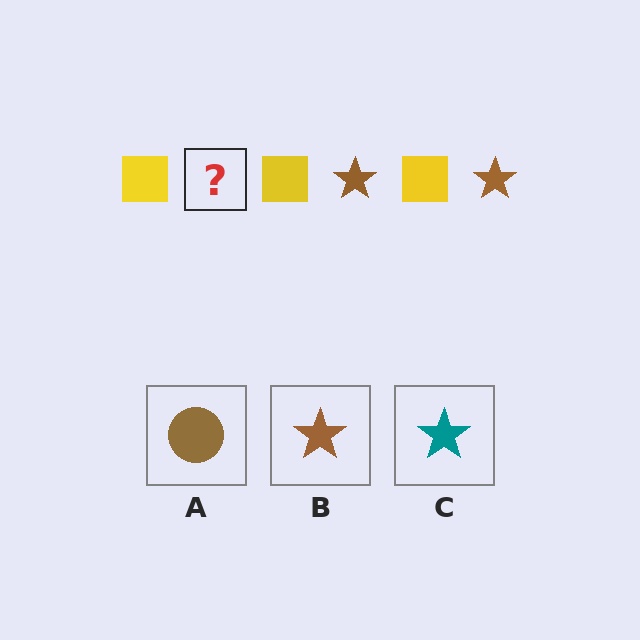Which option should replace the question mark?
Option B.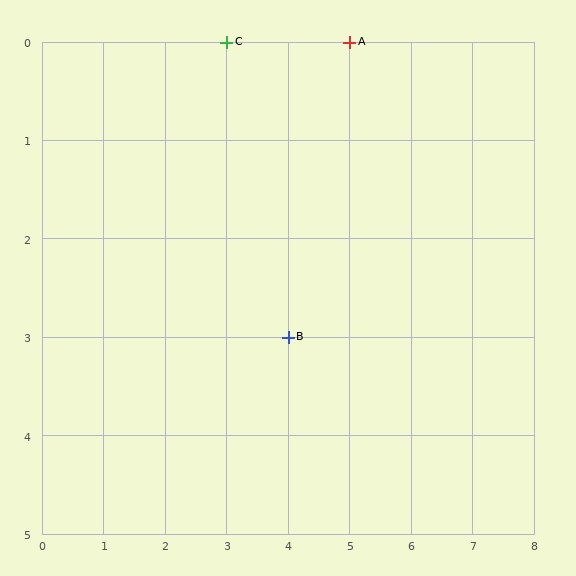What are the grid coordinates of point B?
Point B is at grid coordinates (4, 3).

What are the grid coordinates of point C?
Point C is at grid coordinates (3, 0).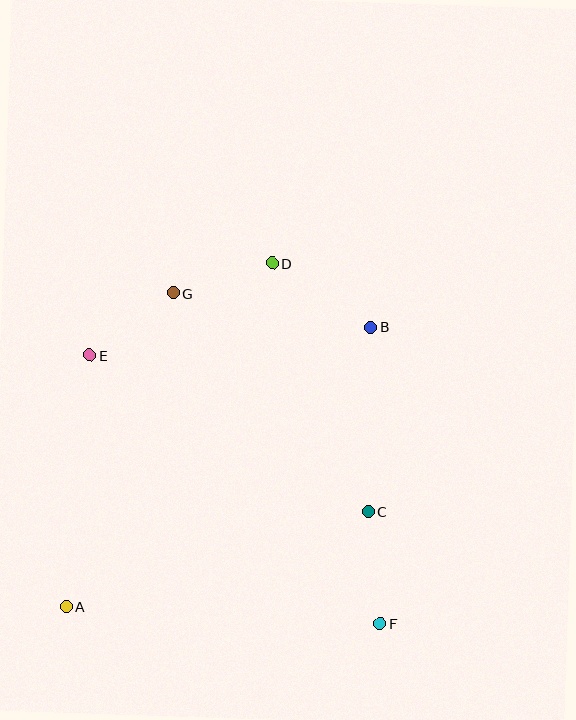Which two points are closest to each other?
Points D and G are closest to each other.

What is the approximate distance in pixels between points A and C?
The distance between A and C is approximately 317 pixels.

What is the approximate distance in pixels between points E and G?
The distance between E and G is approximately 104 pixels.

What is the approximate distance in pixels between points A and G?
The distance between A and G is approximately 331 pixels.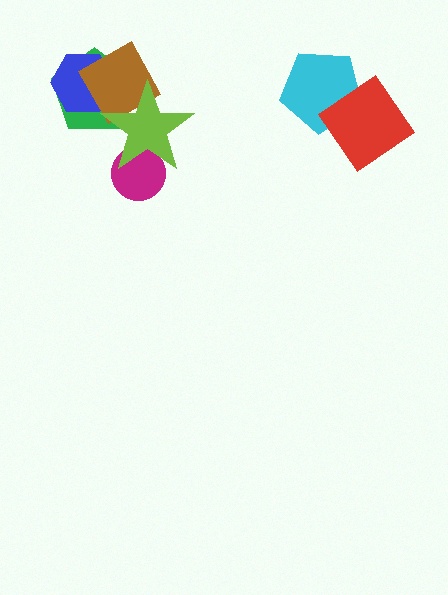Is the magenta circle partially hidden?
Yes, it is partially covered by another shape.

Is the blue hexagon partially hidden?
Yes, it is partially covered by another shape.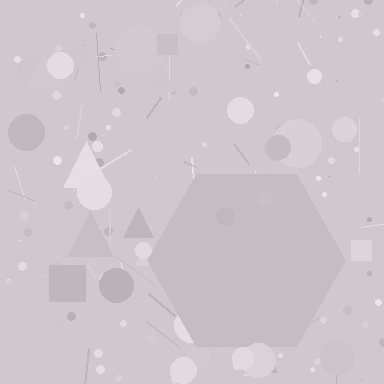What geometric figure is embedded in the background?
A hexagon is embedded in the background.